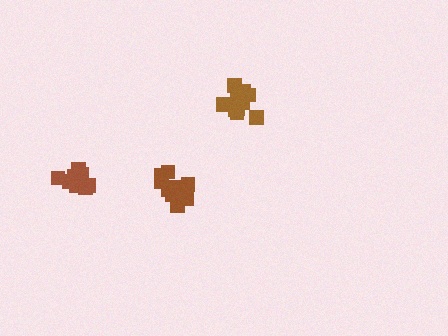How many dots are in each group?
Group 1: 13 dots, Group 2: 12 dots, Group 3: 11 dots (36 total).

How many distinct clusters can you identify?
There are 3 distinct clusters.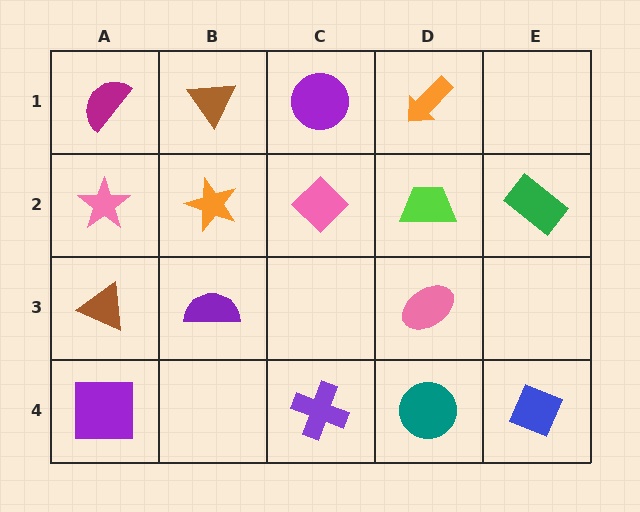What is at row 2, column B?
An orange star.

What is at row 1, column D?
An orange arrow.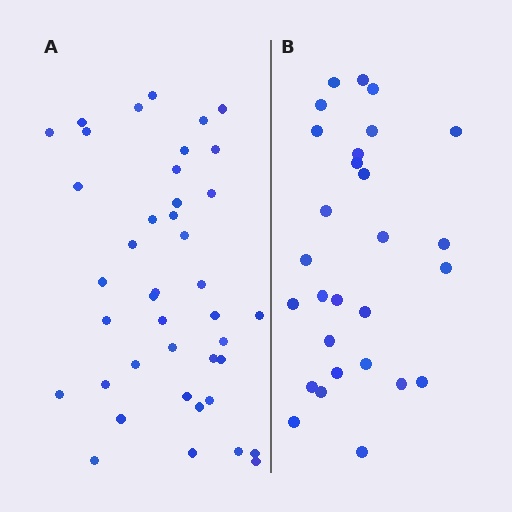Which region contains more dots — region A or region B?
Region A (the left region) has more dots.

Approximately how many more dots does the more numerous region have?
Region A has approximately 15 more dots than region B.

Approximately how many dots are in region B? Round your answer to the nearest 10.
About 30 dots. (The exact count is 28, which rounds to 30.)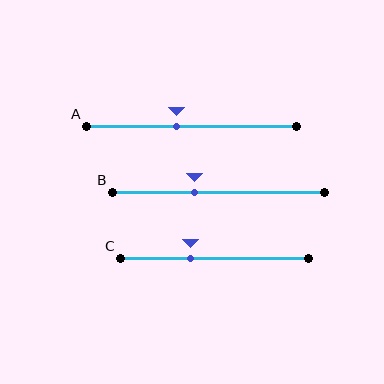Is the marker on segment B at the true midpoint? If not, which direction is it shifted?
No, the marker on segment B is shifted to the left by about 11% of the segment length.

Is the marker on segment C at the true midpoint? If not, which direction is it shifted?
No, the marker on segment C is shifted to the left by about 13% of the segment length.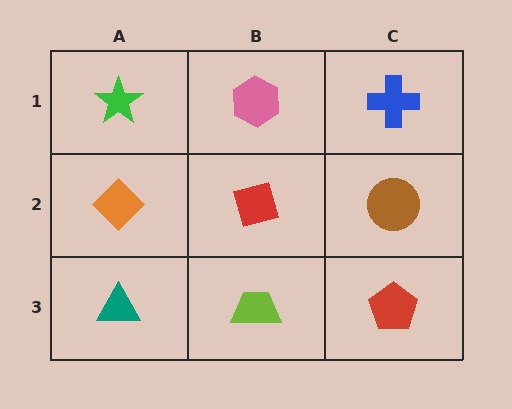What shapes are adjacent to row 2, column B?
A pink hexagon (row 1, column B), a lime trapezoid (row 3, column B), an orange diamond (row 2, column A), a brown circle (row 2, column C).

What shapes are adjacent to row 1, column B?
A red square (row 2, column B), a green star (row 1, column A), a blue cross (row 1, column C).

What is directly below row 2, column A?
A teal triangle.